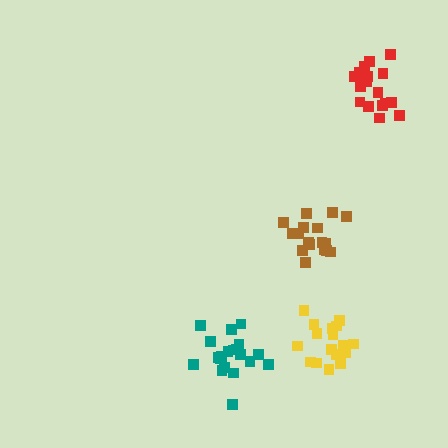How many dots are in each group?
Group 1: 18 dots, Group 2: 20 dots, Group 3: 17 dots, Group 4: 18 dots (73 total).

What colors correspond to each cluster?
The clusters are colored: red, teal, brown, yellow.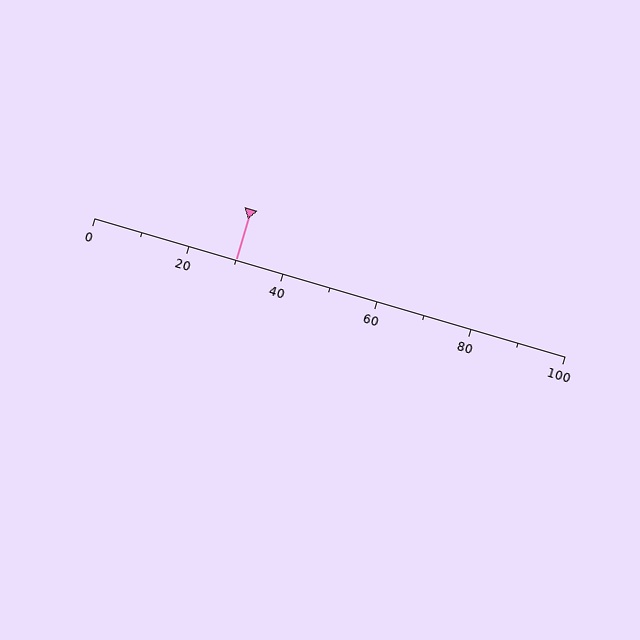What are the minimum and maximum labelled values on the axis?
The axis runs from 0 to 100.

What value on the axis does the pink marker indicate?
The marker indicates approximately 30.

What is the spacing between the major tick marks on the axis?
The major ticks are spaced 20 apart.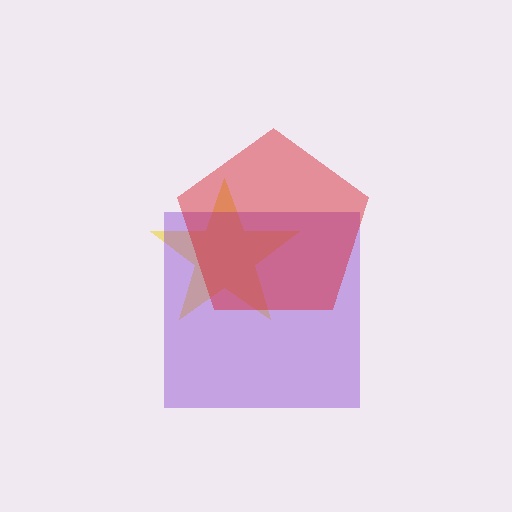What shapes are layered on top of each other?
The layered shapes are: a yellow star, a purple square, a red pentagon.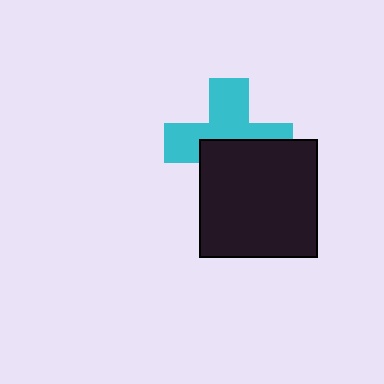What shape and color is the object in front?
The object in front is a black square.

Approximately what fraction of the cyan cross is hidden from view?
Roughly 46% of the cyan cross is hidden behind the black square.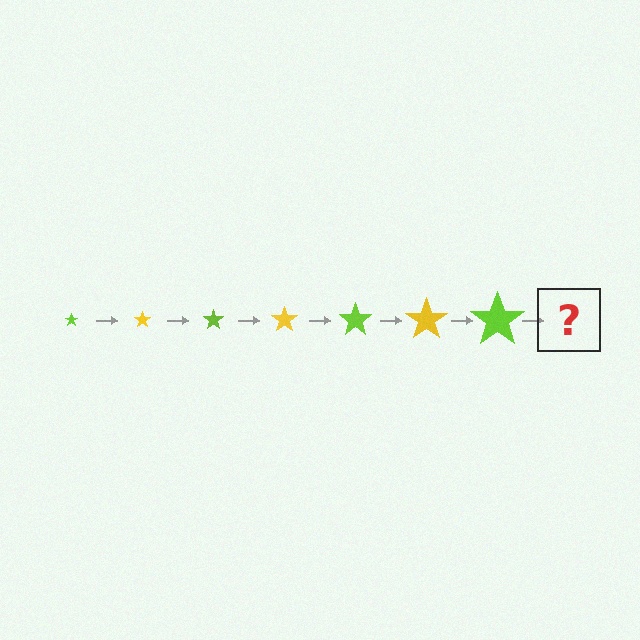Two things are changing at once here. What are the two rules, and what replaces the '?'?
The two rules are that the star grows larger each step and the color cycles through lime and yellow. The '?' should be a yellow star, larger than the previous one.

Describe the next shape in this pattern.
It should be a yellow star, larger than the previous one.